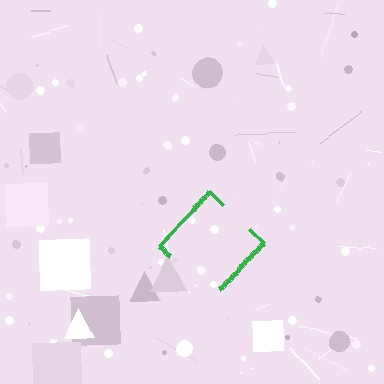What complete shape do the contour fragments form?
The contour fragments form a diamond.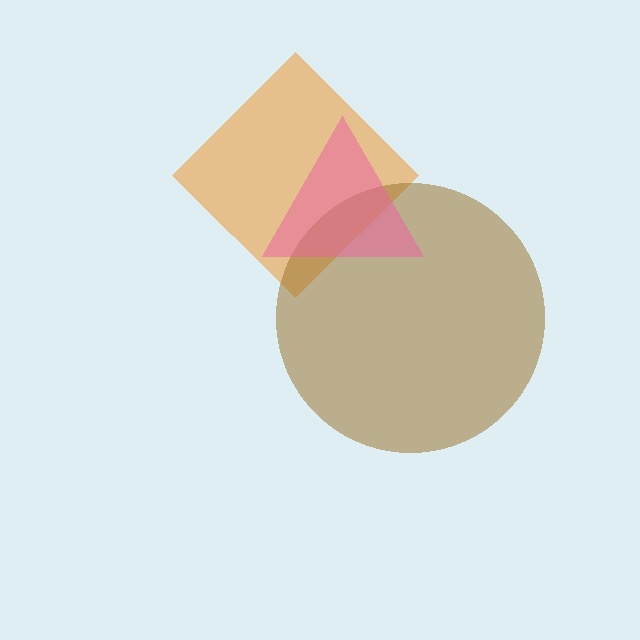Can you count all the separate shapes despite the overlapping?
Yes, there are 3 separate shapes.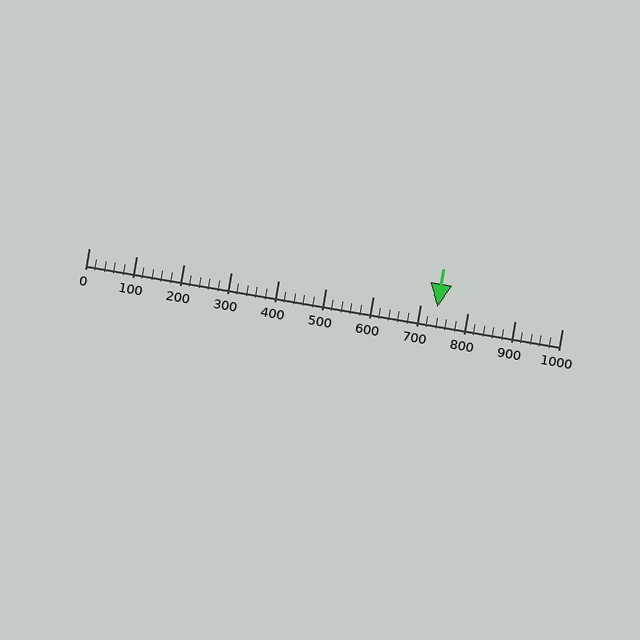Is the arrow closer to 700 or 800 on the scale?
The arrow is closer to 700.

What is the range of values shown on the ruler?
The ruler shows values from 0 to 1000.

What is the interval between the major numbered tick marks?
The major tick marks are spaced 100 units apart.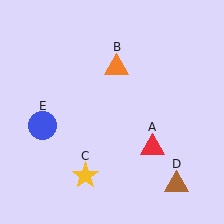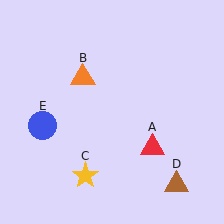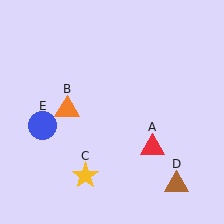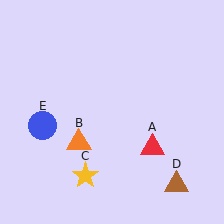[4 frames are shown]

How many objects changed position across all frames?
1 object changed position: orange triangle (object B).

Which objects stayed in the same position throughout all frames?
Red triangle (object A) and yellow star (object C) and brown triangle (object D) and blue circle (object E) remained stationary.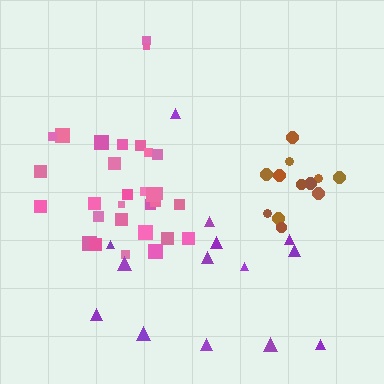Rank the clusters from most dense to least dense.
brown, pink, purple.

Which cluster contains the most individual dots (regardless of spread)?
Pink (30).